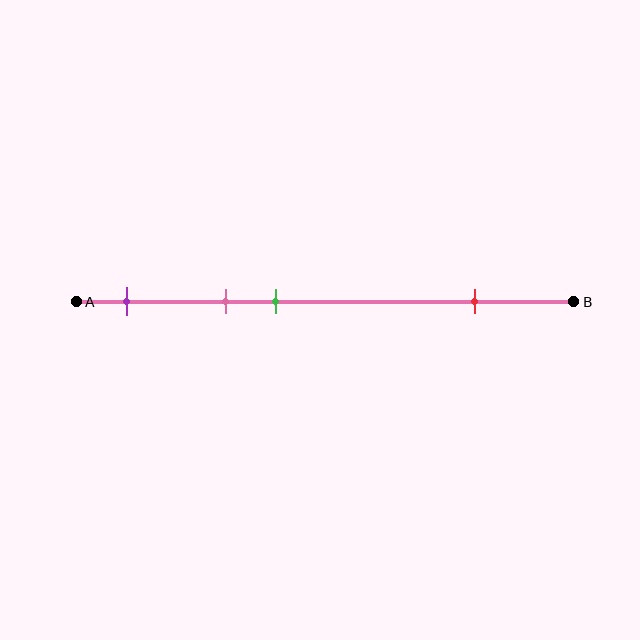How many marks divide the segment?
There are 4 marks dividing the segment.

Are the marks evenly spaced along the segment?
No, the marks are not evenly spaced.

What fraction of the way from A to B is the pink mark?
The pink mark is approximately 30% (0.3) of the way from A to B.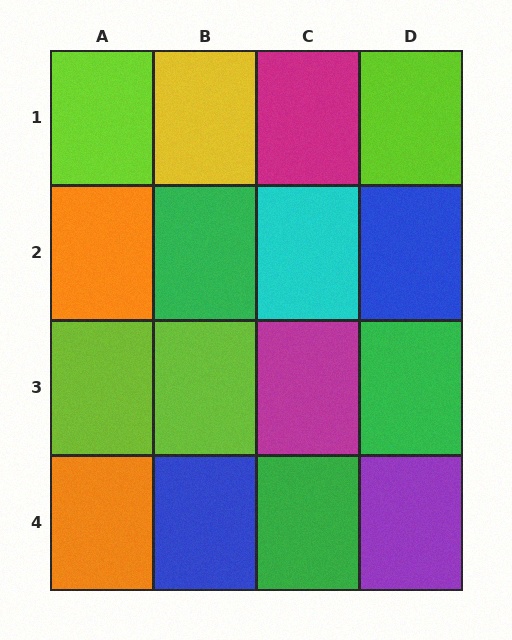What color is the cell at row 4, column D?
Purple.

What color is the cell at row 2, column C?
Cyan.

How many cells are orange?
2 cells are orange.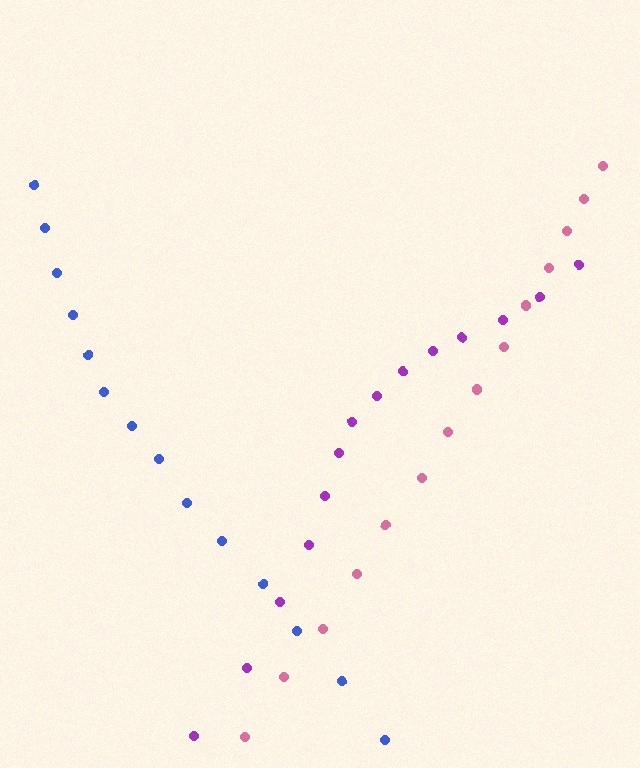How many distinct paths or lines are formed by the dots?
There are 3 distinct paths.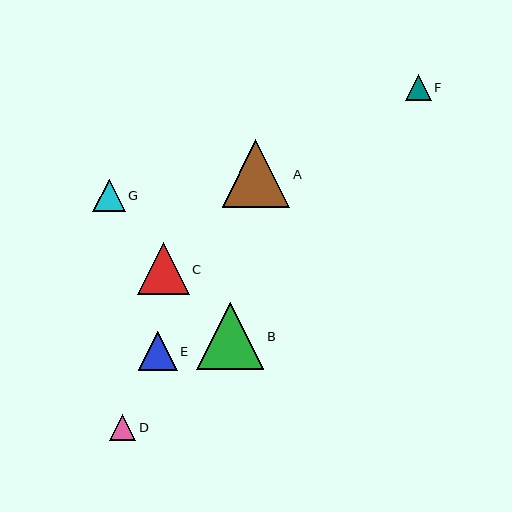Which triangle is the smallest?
Triangle F is the smallest with a size of approximately 26 pixels.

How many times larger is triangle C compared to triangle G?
Triangle C is approximately 1.6 times the size of triangle G.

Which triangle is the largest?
Triangle A is the largest with a size of approximately 67 pixels.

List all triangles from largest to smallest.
From largest to smallest: A, B, C, E, G, D, F.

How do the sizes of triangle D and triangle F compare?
Triangle D and triangle F are approximately the same size.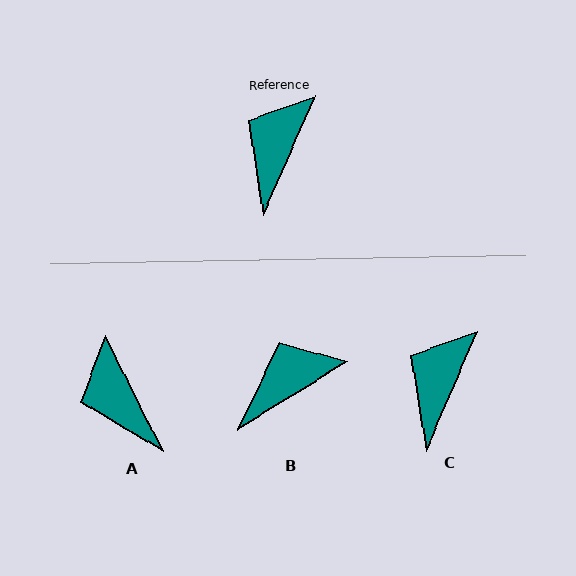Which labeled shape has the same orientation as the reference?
C.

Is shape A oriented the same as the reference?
No, it is off by about 50 degrees.